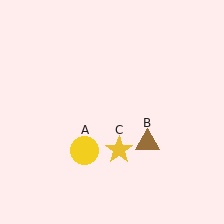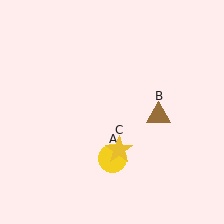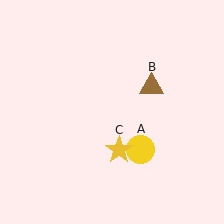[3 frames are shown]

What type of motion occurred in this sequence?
The yellow circle (object A), brown triangle (object B) rotated counterclockwise around the center of the scene.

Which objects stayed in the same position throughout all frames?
Yellow star (object C) remained stationary.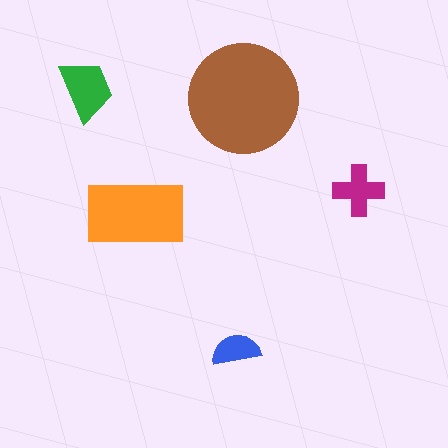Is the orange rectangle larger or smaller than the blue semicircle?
Larger.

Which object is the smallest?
The blue semicircle.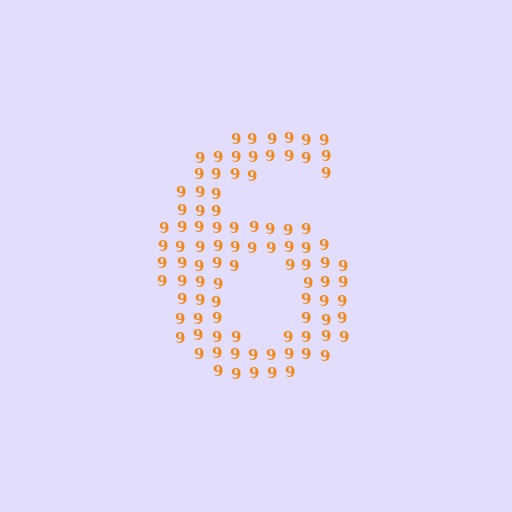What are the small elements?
The small elements are digit 9's.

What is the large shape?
The large shape is the digit 6.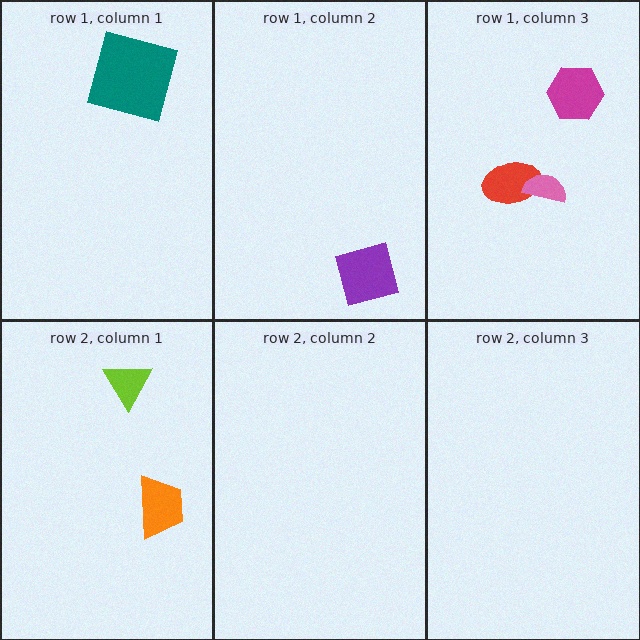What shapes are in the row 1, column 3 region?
The red ellipse, the pink semicircle, the magenta hexagon.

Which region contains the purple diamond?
The row 1, column 2 region.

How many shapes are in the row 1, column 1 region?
1.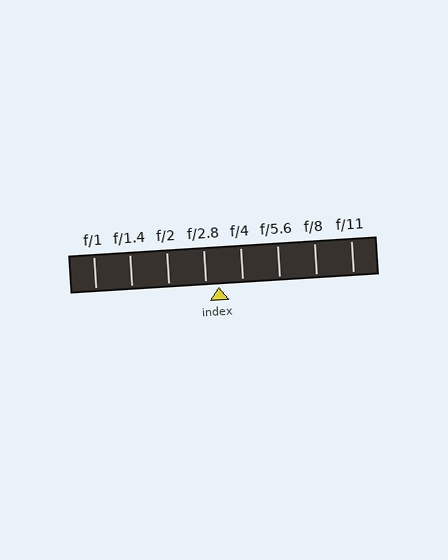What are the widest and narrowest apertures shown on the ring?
The widest aperture shown is f/1 and the narrowest is f/11.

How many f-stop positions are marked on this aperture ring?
There are 8 f-stop positions marked.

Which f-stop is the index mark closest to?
The index mark is closest to f/2.8.